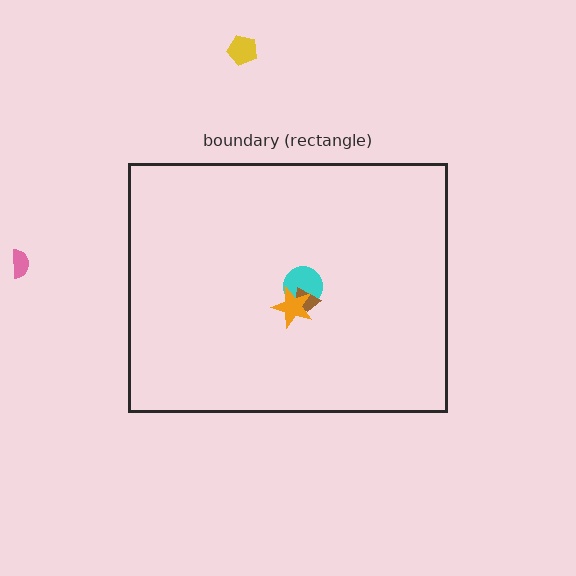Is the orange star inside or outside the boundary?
Inside.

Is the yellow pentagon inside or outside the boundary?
Outside.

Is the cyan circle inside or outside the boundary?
Inside.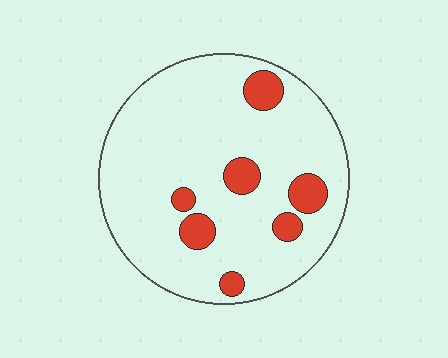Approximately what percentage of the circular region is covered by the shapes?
Approximately 15%.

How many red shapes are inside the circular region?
7.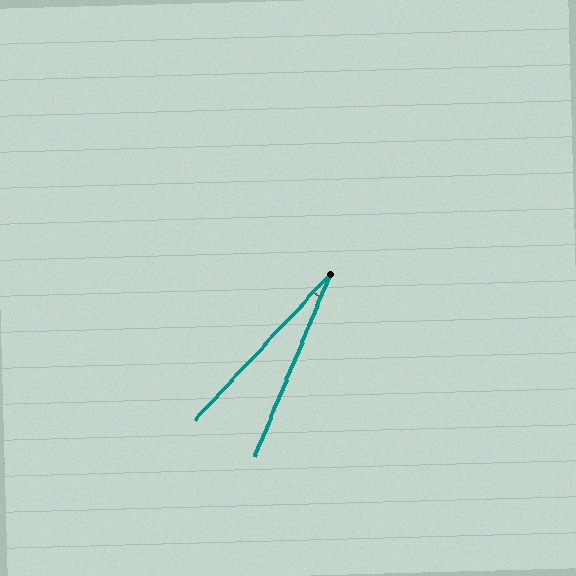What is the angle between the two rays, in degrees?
Approximately 20 degrees.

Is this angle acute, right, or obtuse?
It is acute.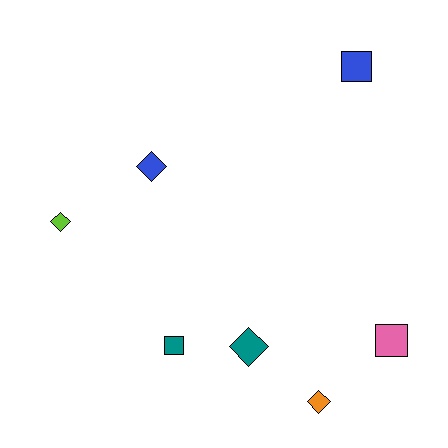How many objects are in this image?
There are 7 objects.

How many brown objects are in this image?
There are no brown objects.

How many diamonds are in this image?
There are 4 diamonds.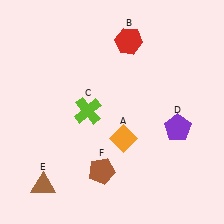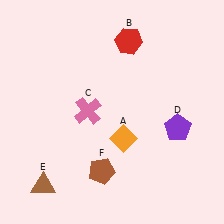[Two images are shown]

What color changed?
The cross (C) changed from lime in Image 1 to pink in Image 2.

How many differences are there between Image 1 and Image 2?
There is 1 difference between the two images.